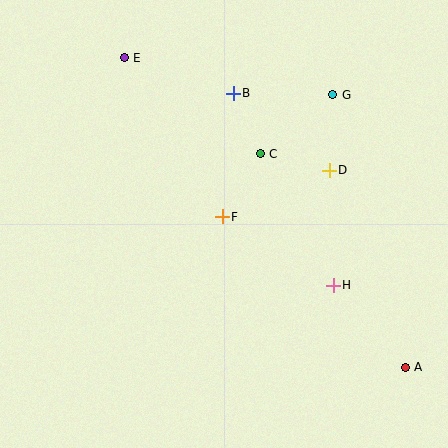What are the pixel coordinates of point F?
Point F is at (222, 217).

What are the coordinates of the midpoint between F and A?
The midpoint between F and A is at (314, 292).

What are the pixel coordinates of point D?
Point D is at (329, 170).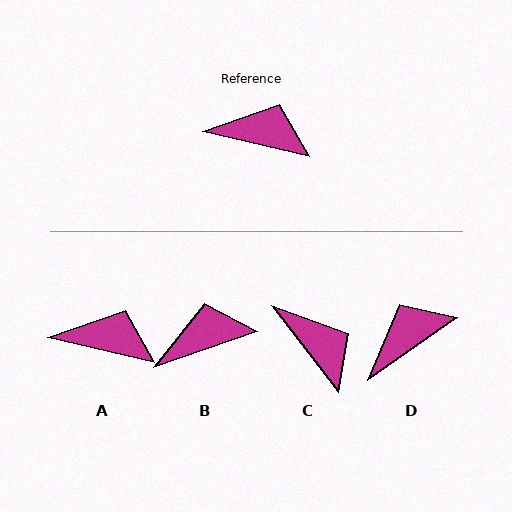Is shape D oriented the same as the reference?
No, it is off by about 48 degrees.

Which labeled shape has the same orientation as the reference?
A.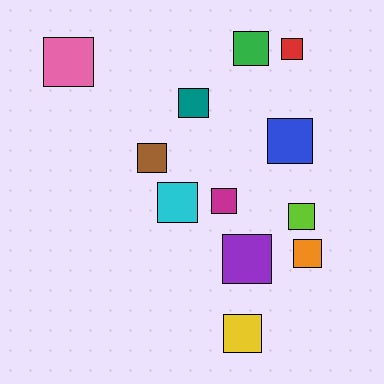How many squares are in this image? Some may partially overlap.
There are 12 squares.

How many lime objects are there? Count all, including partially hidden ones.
There is 1 lime object.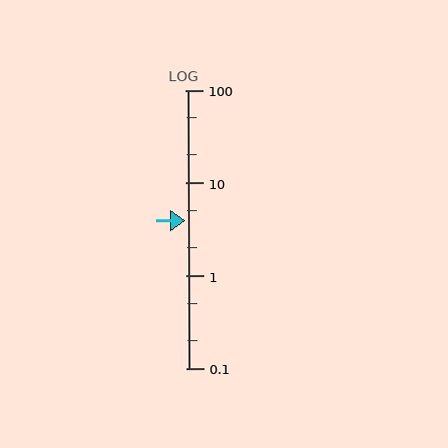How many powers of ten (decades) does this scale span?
The scale spans 3 decades, from 0.1 to 100.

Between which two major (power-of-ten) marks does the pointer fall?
The pointer is between 1 and 10.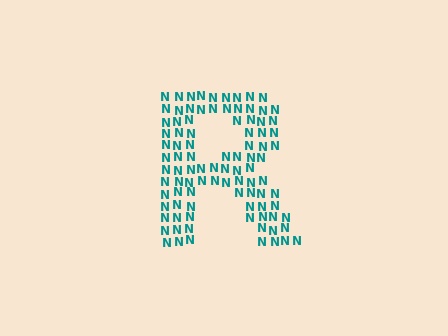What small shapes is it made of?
It is made of small letter N's.